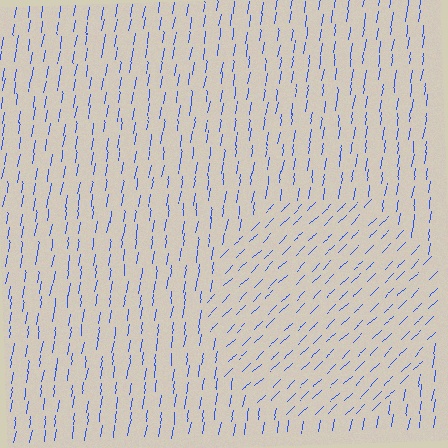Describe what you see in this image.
The image is filled with small blue line segments. A circle region in the image has lines oriented differently from the surrounding lines, creating a visible texture boundary.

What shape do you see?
I see a circle.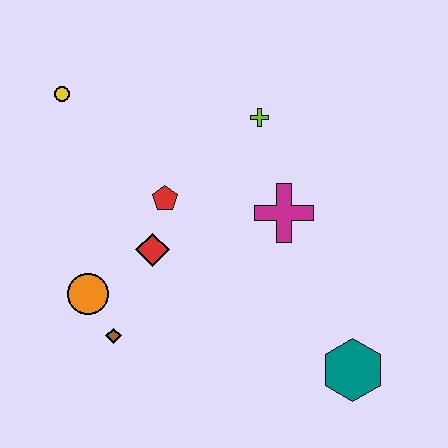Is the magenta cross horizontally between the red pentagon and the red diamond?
No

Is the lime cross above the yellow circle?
No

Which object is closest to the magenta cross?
The lime cross is closest to the magenta cross.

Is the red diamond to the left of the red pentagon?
Yes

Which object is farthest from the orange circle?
The teal hexagon is farthest from the orange circle.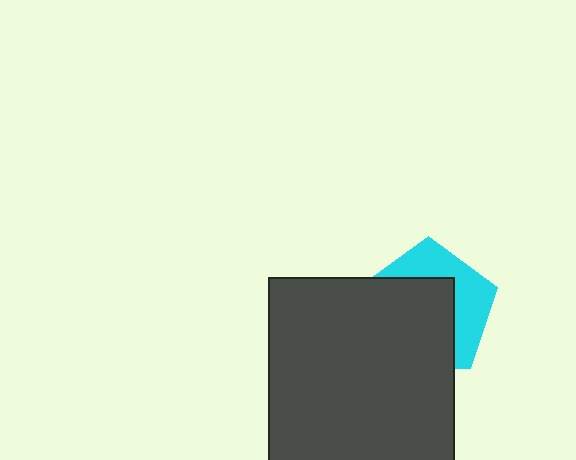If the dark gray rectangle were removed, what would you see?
You would see the complete cyan pentagon.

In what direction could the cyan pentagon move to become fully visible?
The cyan pentagon could move toward the upper-right. That would shift it out from behind the dark gray rectangle entirely.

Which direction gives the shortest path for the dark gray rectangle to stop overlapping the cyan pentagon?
Moving toward the lower-left gives the shortest separation.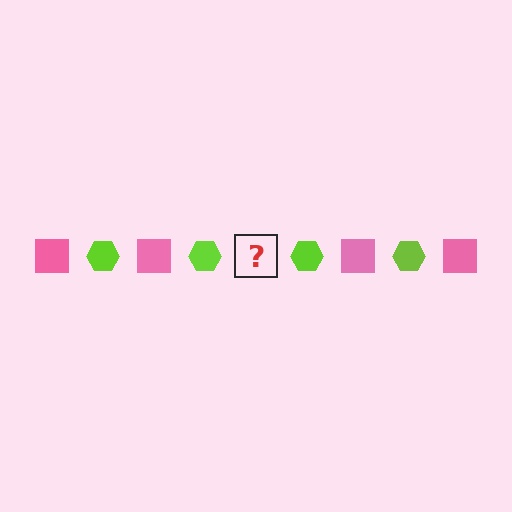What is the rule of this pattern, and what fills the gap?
The rule is that the pattern alternates between pink square and lime hexagon. The gap should be filled with a pink square.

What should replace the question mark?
The question mark should be replaced with a pink square.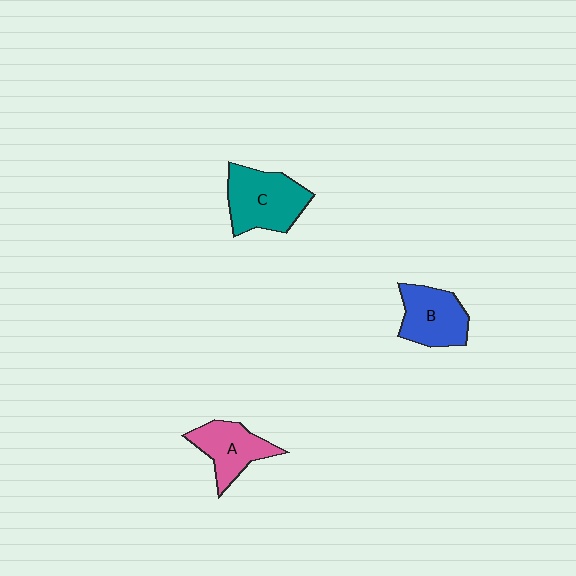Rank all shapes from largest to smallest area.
From largest to smallest: C (teal), B (blue), A (pink).